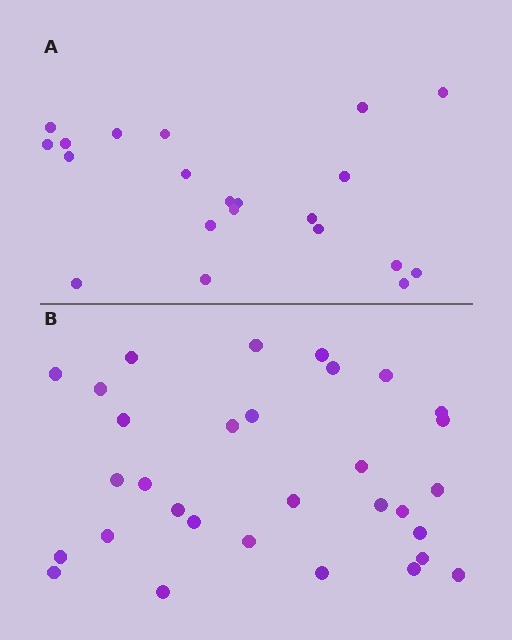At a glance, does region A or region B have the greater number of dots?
Region B (the bottom region) has more dots.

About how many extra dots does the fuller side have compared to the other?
Region B has roughly 10 or so more dots than region A.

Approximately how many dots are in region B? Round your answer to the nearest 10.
About 30 dots. (The exact count is 31, which rounds to 30.)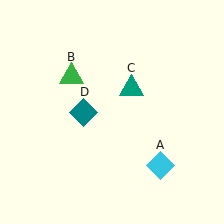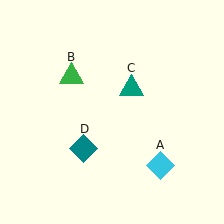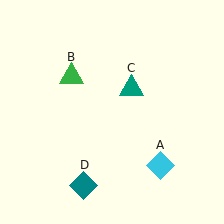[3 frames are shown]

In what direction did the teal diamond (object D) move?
The teal diamond (object D) moved down.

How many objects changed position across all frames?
1 object changed position: teal diamond (object D).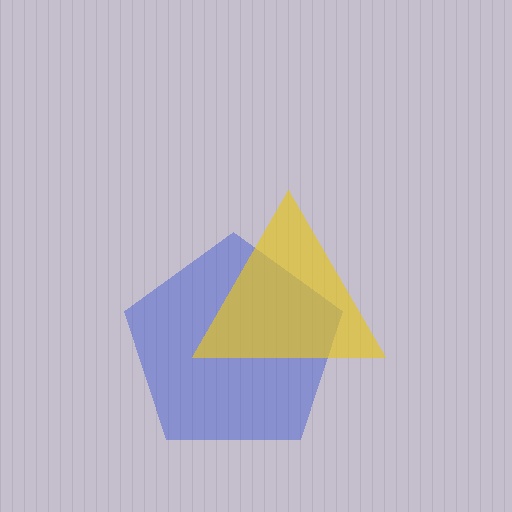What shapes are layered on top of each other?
The layered shapes are: a blue pentagon, a yellow triangle.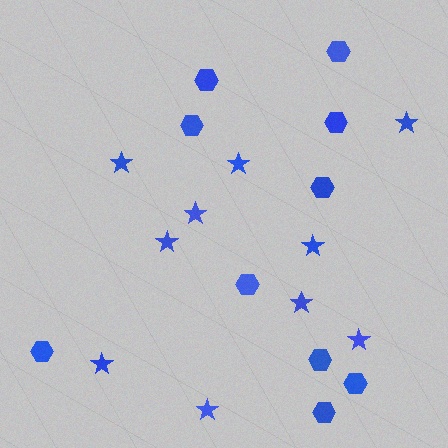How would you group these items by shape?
There are 2 groups: one group of stars (10) and one group of hexagons (10).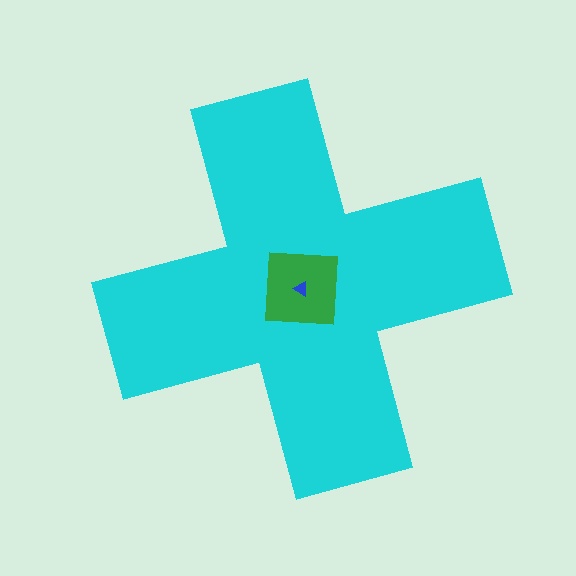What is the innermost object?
The blue triangle.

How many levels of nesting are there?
3.